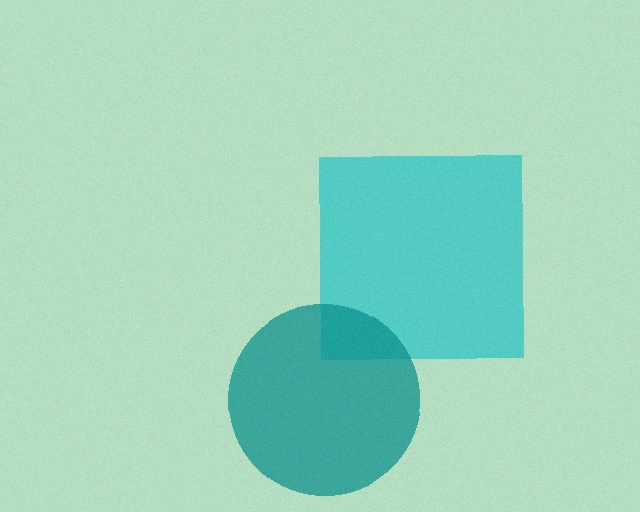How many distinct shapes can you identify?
There are 2 distinct shapes: a cyan square, a teal circle.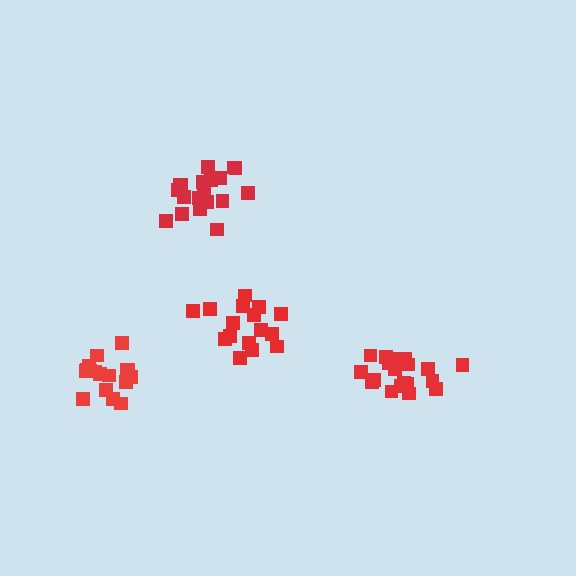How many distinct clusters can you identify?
There are 4 distinct clusters.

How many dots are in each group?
Group 1: 17 dots, Group 2: 19 dots, Group 3: 18 dots, Group 4: 19 dots (73 total).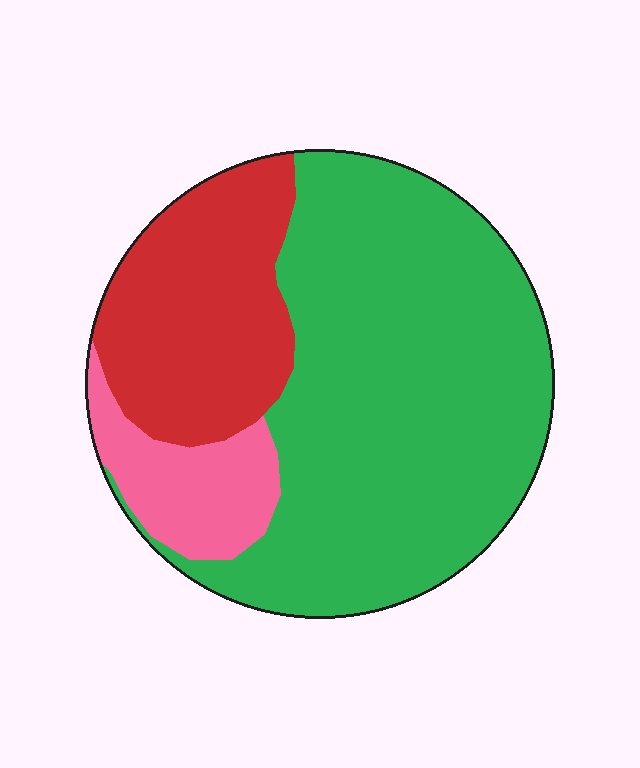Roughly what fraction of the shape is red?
Red takes up about one quarter (1/4) of the shape.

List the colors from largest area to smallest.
From largest to smallest: green, red, pink.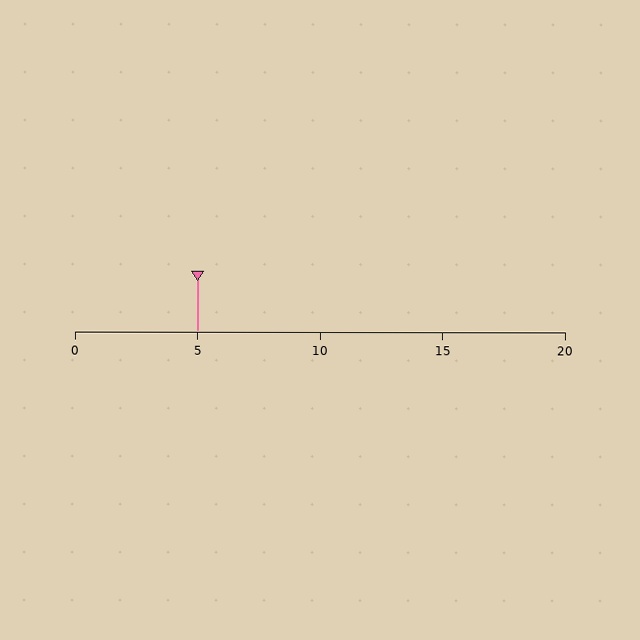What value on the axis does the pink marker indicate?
The marker indicates approximately 5.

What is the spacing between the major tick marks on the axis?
The major ticks are spaced 5 apart.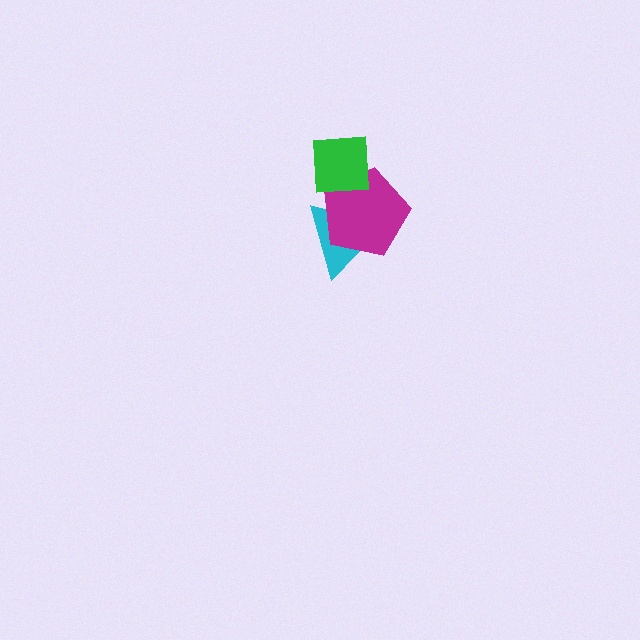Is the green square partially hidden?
No, no other shape covers it.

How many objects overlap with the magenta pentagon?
2 objects overlap with the magenta pentagon.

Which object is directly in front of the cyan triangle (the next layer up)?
The magenta pentagon is directly in front of the cyan triangle.